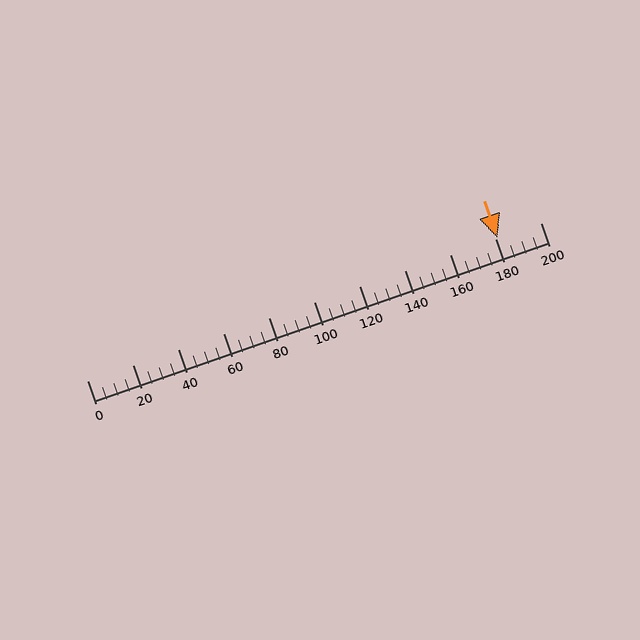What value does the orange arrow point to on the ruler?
The orange arrow points to approximately 181.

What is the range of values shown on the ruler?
The ruler shows values from 0 to 200.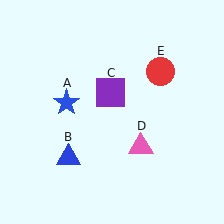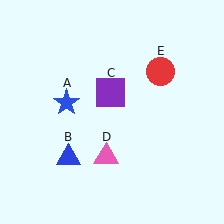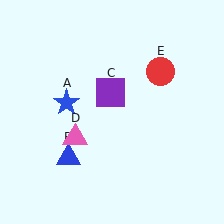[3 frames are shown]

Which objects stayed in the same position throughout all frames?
Blue star (object A) and blue triangle (object B) and purple square (object C) and red circle (object E) remained stationary.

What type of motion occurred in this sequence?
The pink triangle (object D) rotated clockwise around the center of the scene.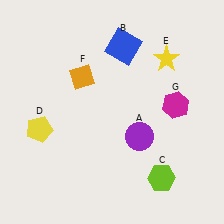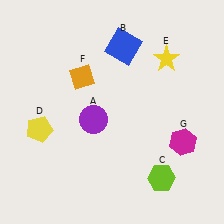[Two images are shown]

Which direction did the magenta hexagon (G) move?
The magenta hexagon (G) moved down.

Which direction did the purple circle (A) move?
The purple circle (A) moved left.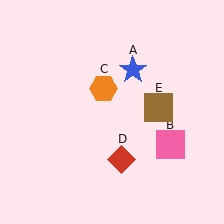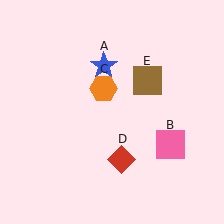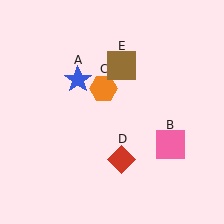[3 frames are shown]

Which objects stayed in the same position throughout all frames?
Pink square (object B) and orange hexagon (object C) and red diamond (object D) remained stationary.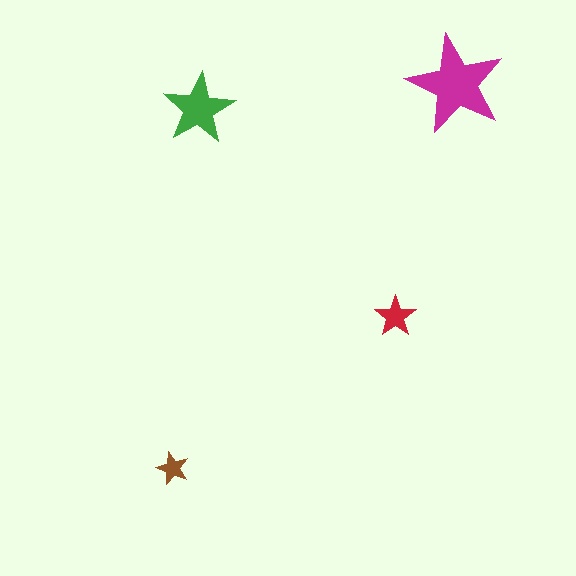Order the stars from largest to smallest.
the magenta one, the green one, the red one, the brown one.